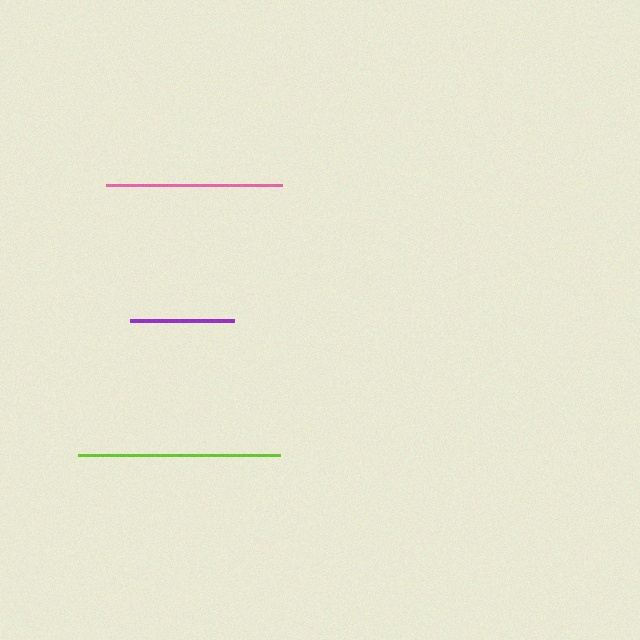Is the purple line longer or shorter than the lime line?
The lime line is longer than the purple line.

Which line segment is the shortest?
The purple line is the shortest at approximately 105 pixels.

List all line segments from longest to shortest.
From longest to shortest: lime, pink, purple.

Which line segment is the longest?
The lime line is the longest at approximately 202 pixels.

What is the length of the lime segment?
The lime segment is approximately 202 pixels long.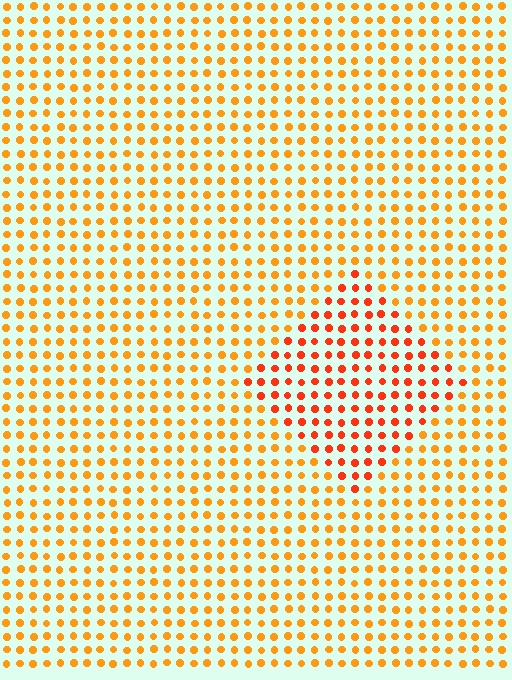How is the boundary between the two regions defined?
The boundary is defined purely by a slight shift in hue (about 27 degrees). Spacing, size, and orientation are identical on both sides.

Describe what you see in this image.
The image is filled with small orange elements in a uniform arrangement. A diamond-shaped region is visible where the elements are tinted to a slightly different hue, forming a subtle color boundary.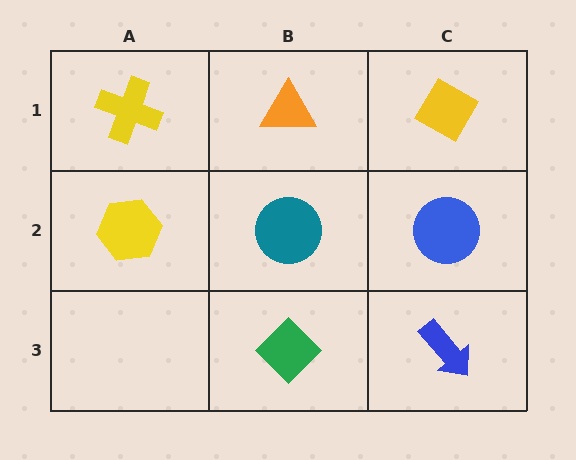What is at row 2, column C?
A blue circle.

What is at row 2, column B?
A teal circle.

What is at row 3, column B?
A green diamond.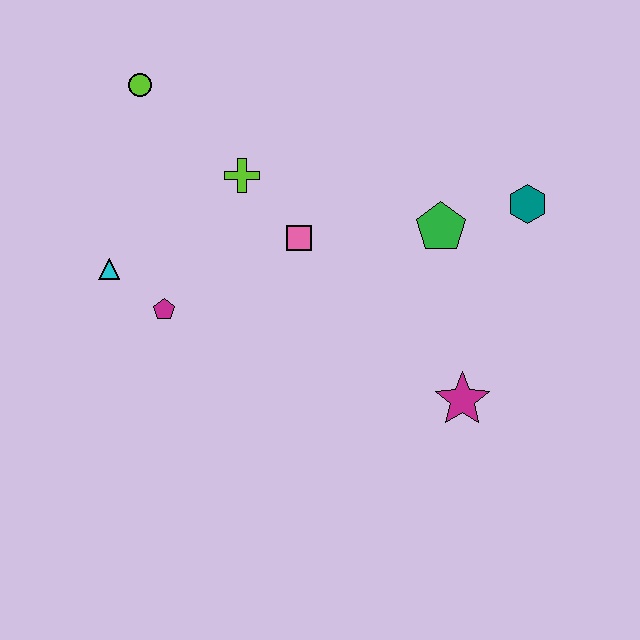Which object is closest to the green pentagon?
The teal hexagon is closest to the green pentagon.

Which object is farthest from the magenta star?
The lime circle is farthest from the magenta star.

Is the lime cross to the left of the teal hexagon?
Yes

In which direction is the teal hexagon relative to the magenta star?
The teal hexagon is above the magenta star.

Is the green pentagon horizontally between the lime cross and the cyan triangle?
No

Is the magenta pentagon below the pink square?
Yes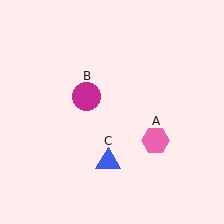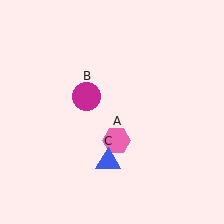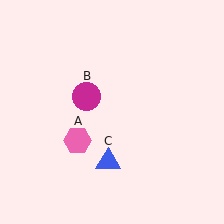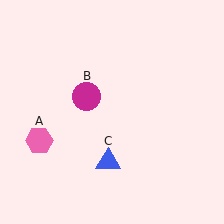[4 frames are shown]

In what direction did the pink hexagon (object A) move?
The pink hexagon (object A) moved left.